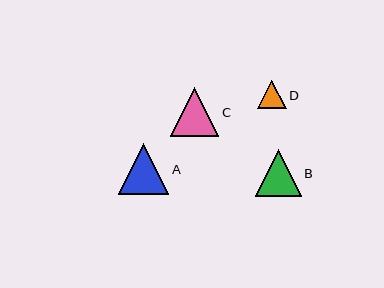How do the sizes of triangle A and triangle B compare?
Triangle A and triangle B are approximately the same size.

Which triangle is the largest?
Triangle A is the largest with a size of approximately 50 pixels.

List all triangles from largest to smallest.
From largest to smallest: A, C, B, D.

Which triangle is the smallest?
Triangle D is the smallest with a size of approximately 28 pixels.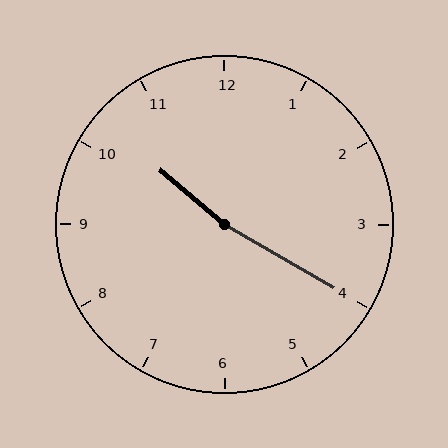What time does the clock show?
10:20.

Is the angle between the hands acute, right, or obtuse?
It is obtuse.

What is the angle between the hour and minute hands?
Approximately 170 degrees.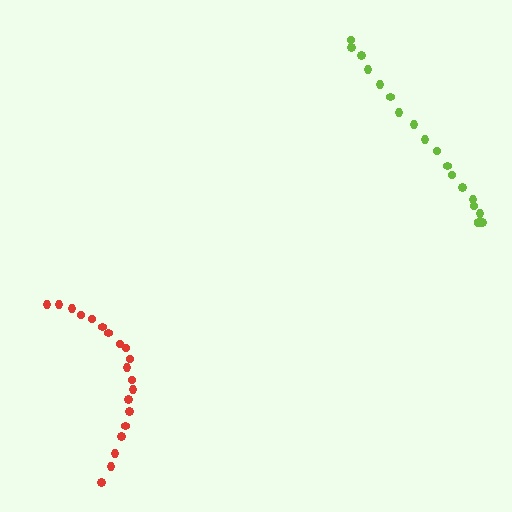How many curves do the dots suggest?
There are 2 distinct paths.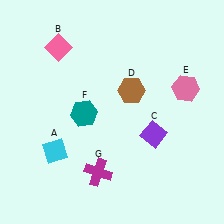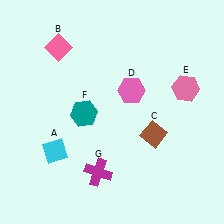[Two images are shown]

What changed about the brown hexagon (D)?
In Image 1, D is brown. In Image 2, it changed to pink.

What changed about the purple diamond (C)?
In Image 1, C is purple. In Image 2, it changed to brown.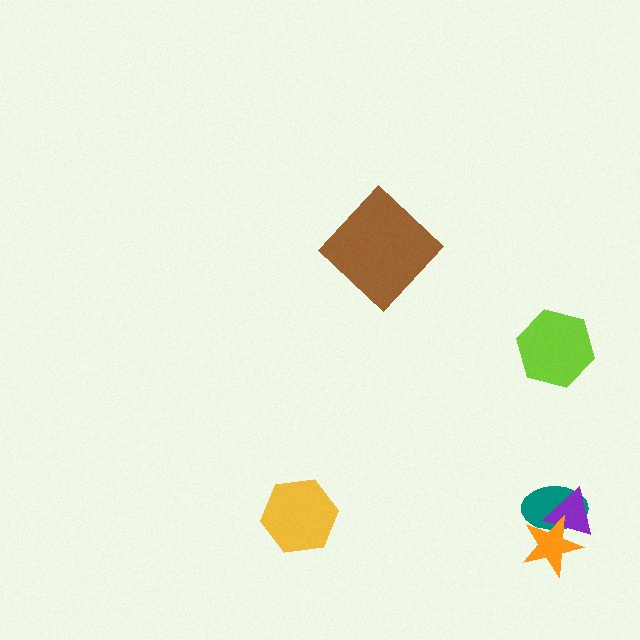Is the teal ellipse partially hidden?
Yes, it is partially covered by another shape.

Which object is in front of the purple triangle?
The orange star is in front of the purple triangle.